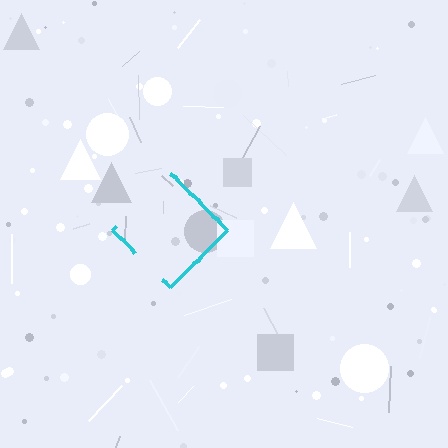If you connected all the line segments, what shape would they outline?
They would outline a diamond.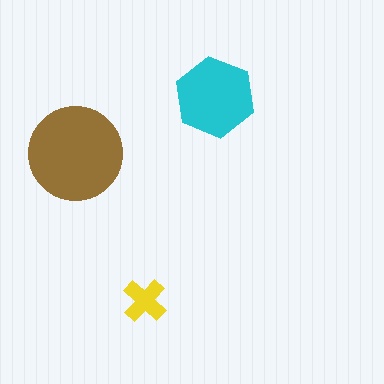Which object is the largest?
The brown circle.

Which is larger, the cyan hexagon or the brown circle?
The brown circle.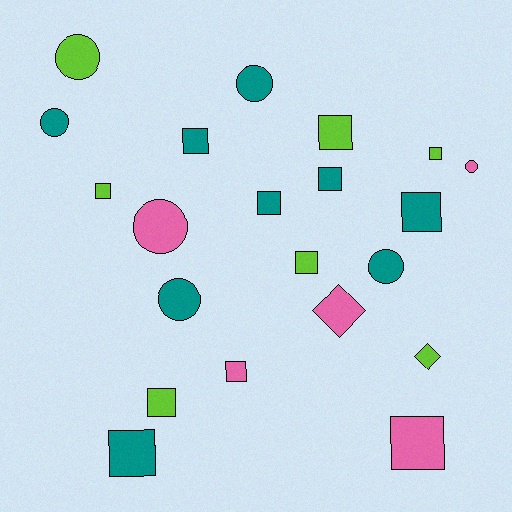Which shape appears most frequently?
Square, with 12 objects.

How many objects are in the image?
There are 21 objects.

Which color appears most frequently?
Teal, with 9 objects.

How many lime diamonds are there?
There is 1 lime diamond.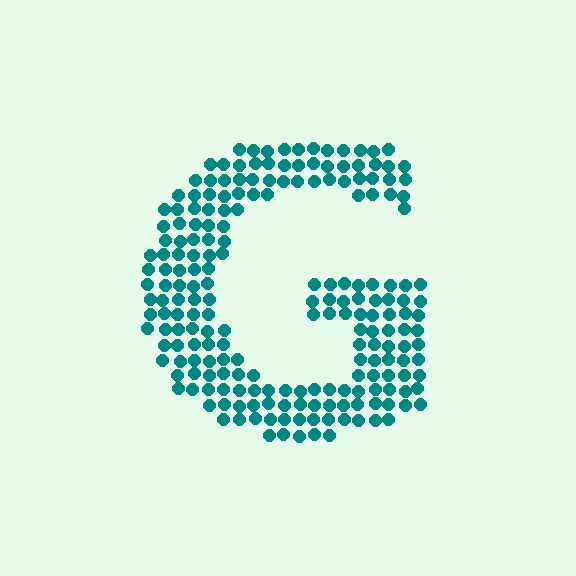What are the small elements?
The small elements are circles.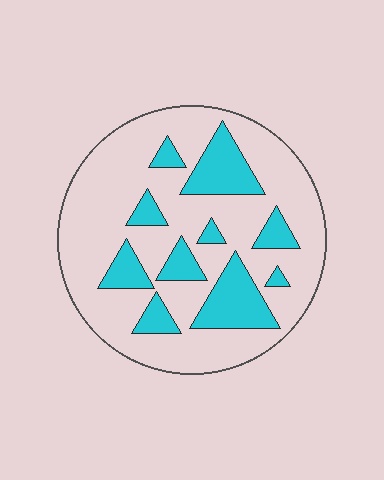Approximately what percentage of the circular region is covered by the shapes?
Approximately 25%.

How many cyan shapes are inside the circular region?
10.